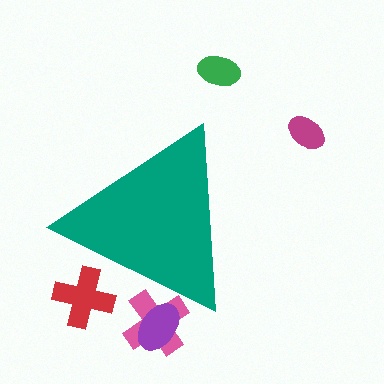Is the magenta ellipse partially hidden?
No, the magenta ellipse is fully visible.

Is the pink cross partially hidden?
Yes, the pink cross is partially hidden behind the teal triangle.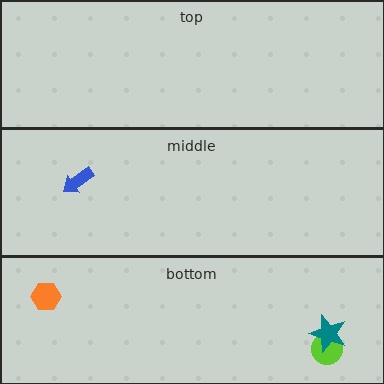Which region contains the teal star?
The bottom region.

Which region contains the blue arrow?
The middle region.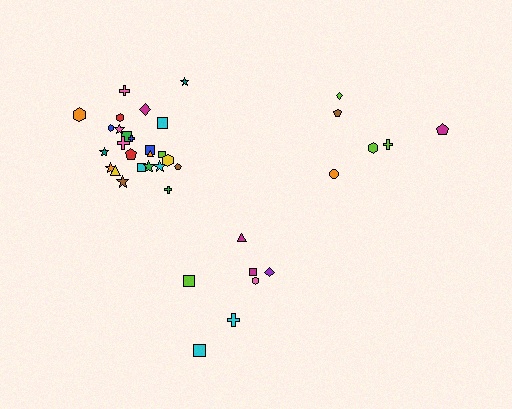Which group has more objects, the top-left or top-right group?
The top-left group.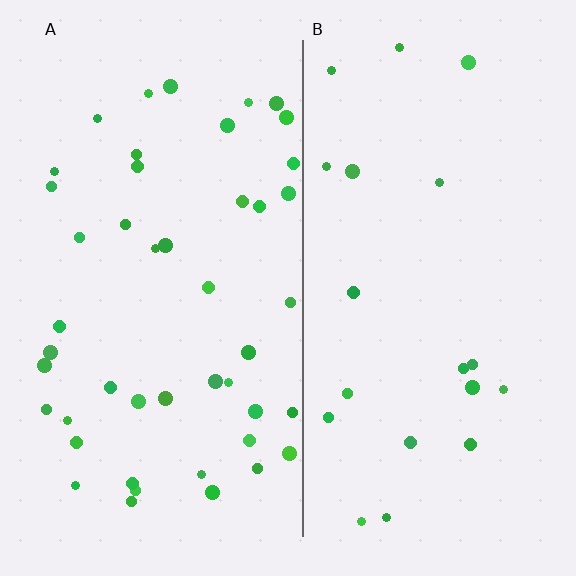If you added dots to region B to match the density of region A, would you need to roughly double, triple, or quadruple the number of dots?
Approximately double.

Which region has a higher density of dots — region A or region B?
A (the left).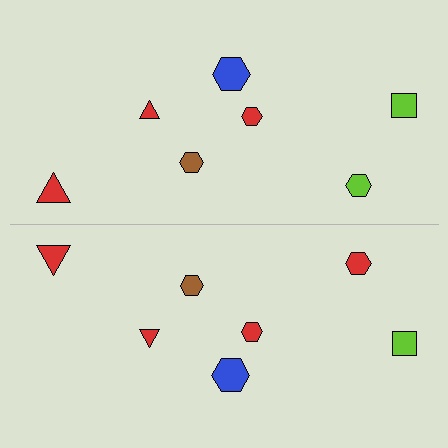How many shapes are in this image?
There are 14 shapes in this image.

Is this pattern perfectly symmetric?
No, the pattern is not perfectly symmetric. The red hexagon on the bottom side breaks the symmetry — its mirror counterpart is lime.